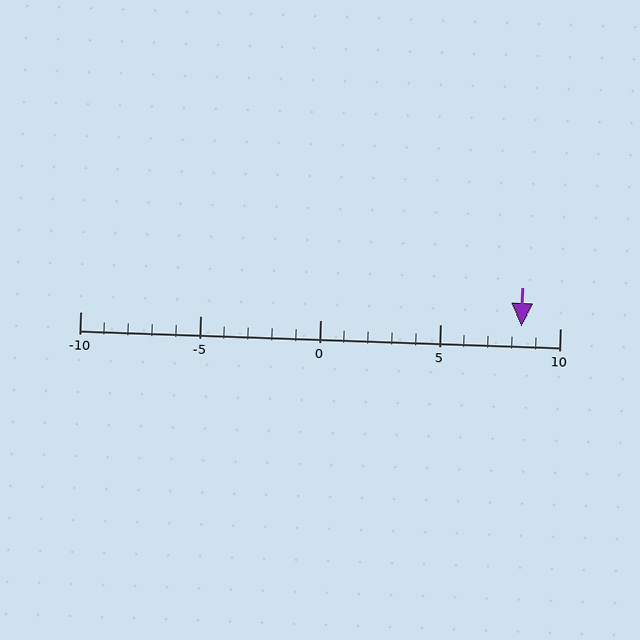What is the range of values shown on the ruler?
The ruler shows values from -10 to 10.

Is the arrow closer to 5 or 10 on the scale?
The arrow is closer to 10.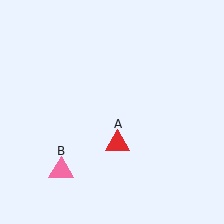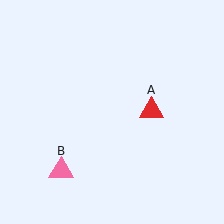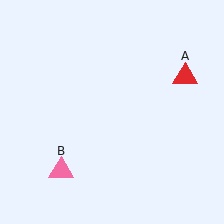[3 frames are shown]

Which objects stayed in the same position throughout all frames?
Pink triangle (object B) remained stationary.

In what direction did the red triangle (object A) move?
The red triangle (object A) moved up and to the right.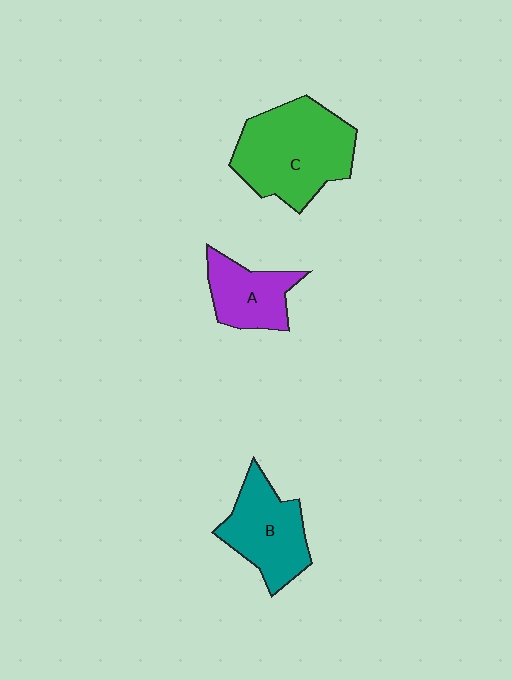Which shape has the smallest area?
Shape A (purple).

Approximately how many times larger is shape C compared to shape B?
Approximately 1.5 times.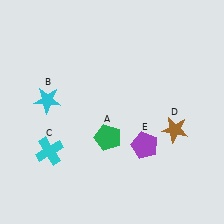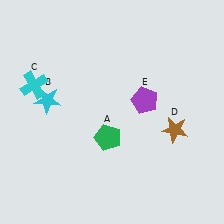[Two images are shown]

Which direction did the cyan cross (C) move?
The cyan cross (C) moved up.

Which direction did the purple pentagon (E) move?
The purple pentagon (E) moved up.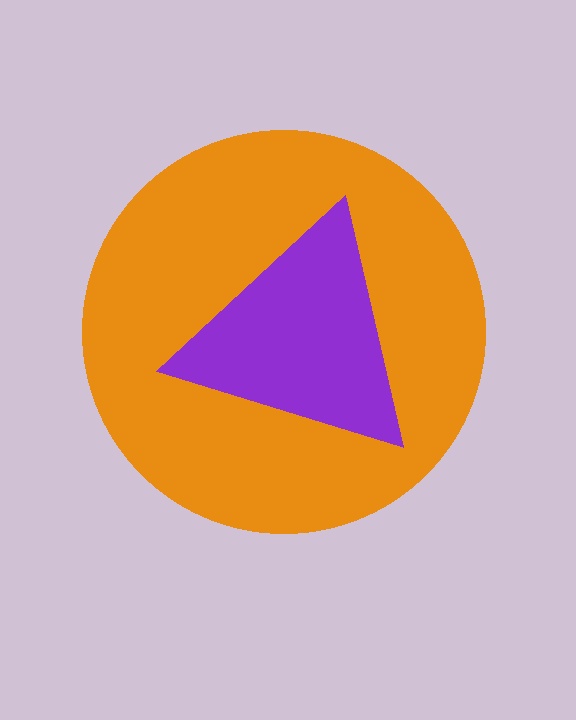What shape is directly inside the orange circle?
The purple triangle.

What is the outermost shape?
The orange circle.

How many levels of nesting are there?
2.